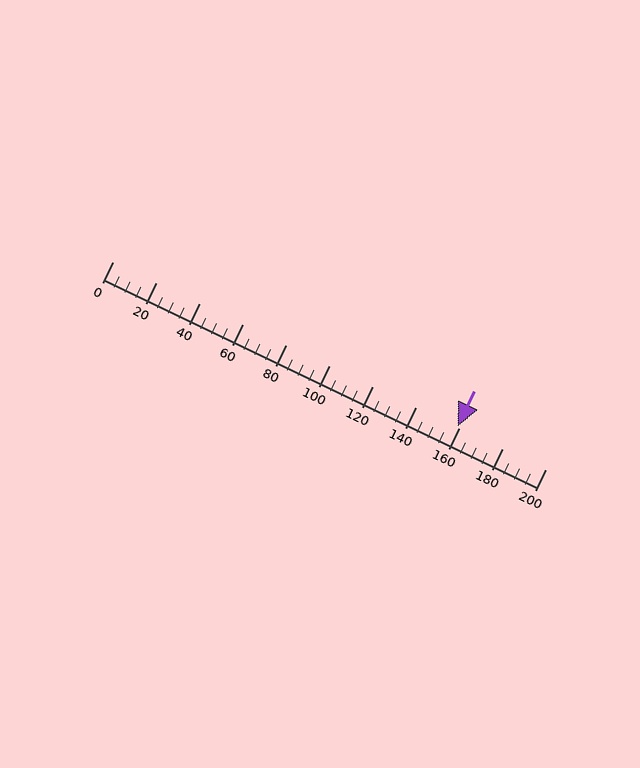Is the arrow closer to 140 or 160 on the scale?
The arrow is closer to 160.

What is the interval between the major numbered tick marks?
The major tick marks are spaced 20 units apart.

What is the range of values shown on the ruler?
The ruler shows values from 0 to 200.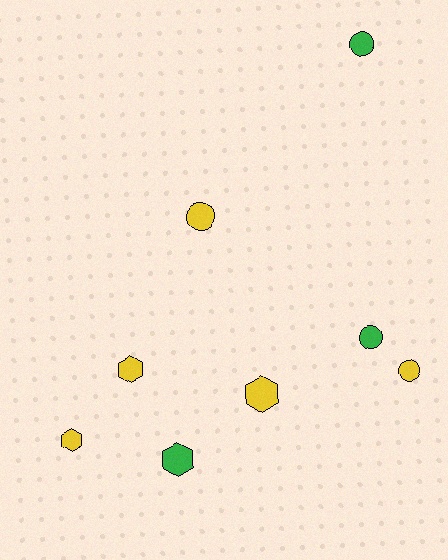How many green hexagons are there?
There is 1 green hexagon.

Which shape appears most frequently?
Hexagon, with 4 objects.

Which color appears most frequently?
Yellow, with 5 objects.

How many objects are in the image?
There are 8 objects.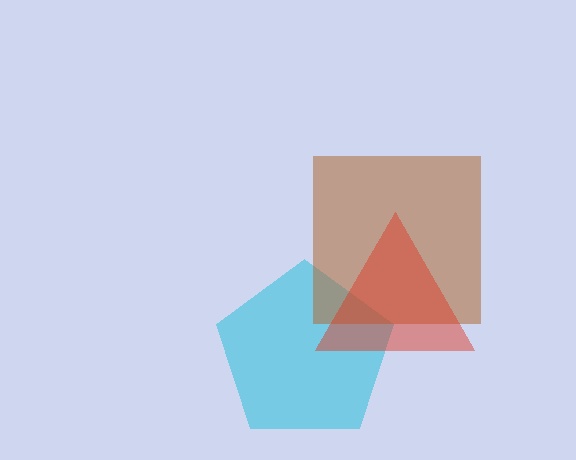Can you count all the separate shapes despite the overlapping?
Yes, there are 3 separate shapes.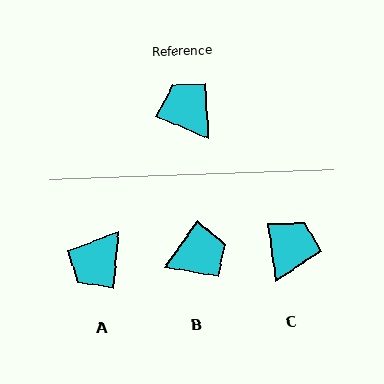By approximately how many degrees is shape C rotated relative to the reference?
Approximately 60 degrees clockwise.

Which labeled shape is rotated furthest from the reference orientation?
A, about 108 degrees away.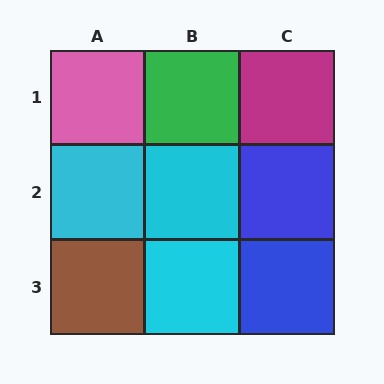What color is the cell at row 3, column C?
Blue.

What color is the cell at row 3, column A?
Brown.